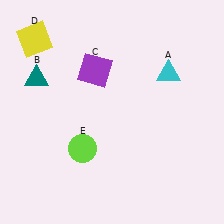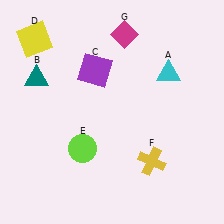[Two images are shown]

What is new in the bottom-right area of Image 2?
A yellow cross (F) was added in the bottom-right area of Image 2.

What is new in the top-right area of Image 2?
A magenta diamond (G) was added in the top-right area of Image 2.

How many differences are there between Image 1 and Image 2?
There are 2 differences between the two images.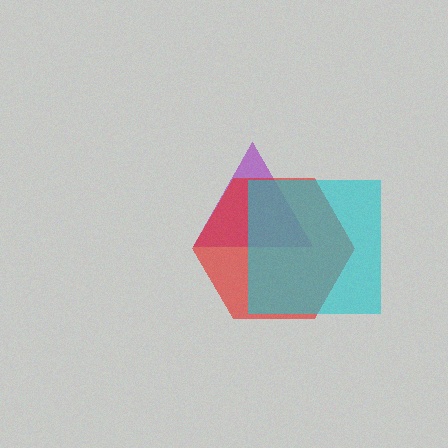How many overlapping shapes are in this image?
There are 3 overlapping shapes in the image.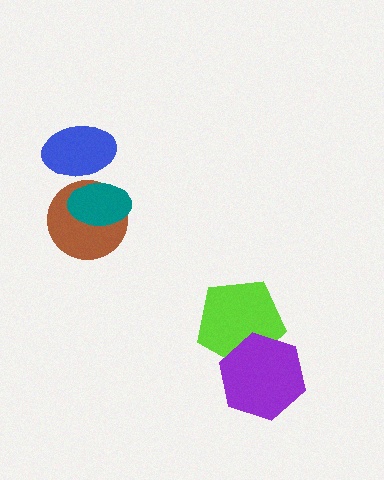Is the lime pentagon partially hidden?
Yes, it is partially covered by another shape.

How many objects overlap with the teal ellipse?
2 objects overlap with the teal ellipse.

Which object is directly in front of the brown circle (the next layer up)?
The blue ellipse is directly in front of the brown circle.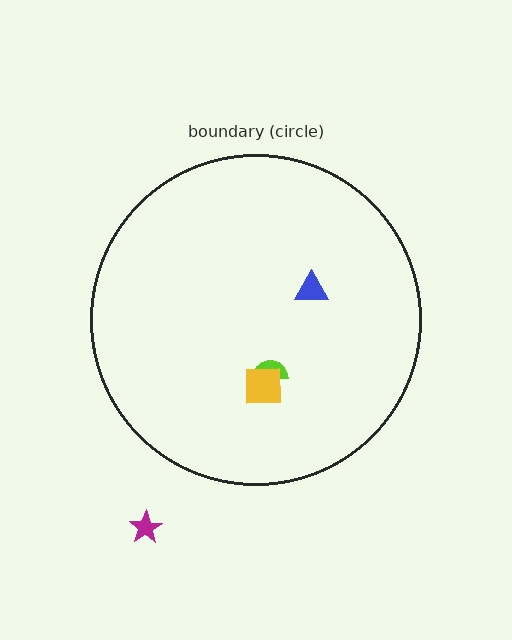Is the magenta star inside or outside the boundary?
Outside.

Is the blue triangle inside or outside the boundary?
Inside.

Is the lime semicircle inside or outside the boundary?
Inside.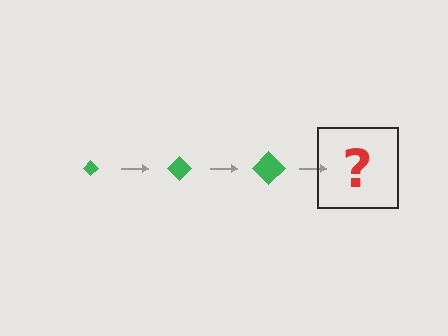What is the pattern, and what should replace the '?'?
The pattern is that the diamond gets progressively larger each step. The '?' should be a green diamond, larger than the previous one.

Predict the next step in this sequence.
The next step is a green diamond, larger than the previous one.